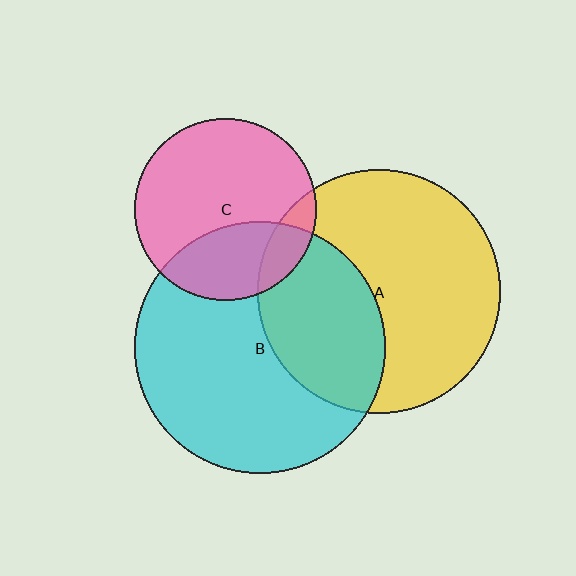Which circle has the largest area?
Circle B (cyan).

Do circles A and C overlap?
Yes.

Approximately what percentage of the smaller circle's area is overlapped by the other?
Approximately 10%.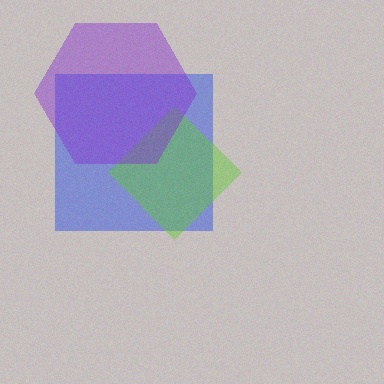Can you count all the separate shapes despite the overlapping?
Yes, there are 3 separate shapes.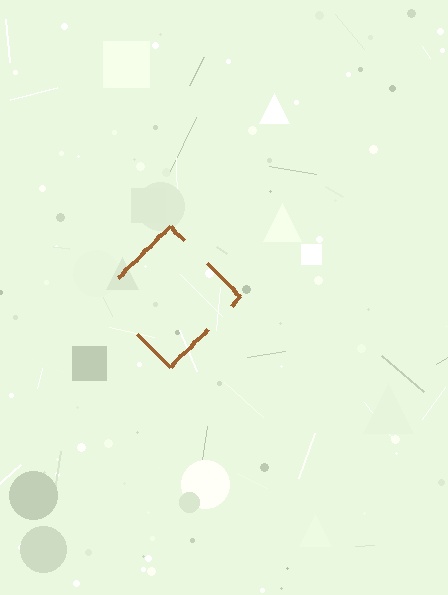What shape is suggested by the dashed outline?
The dashed outline suggests a diamond.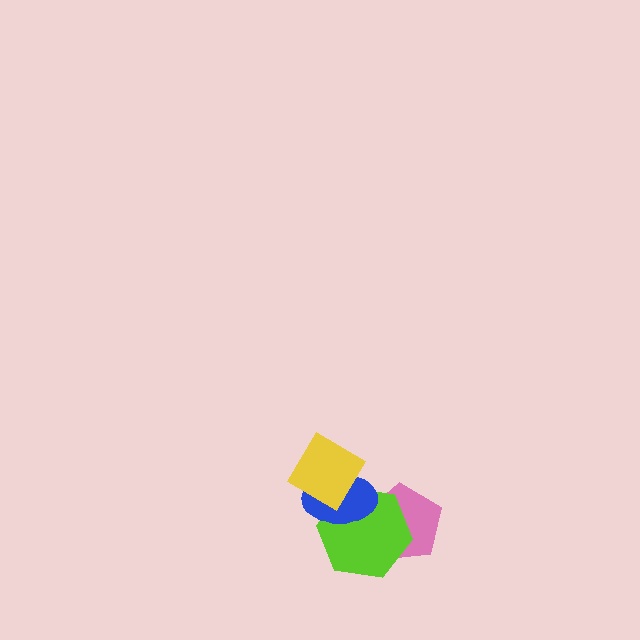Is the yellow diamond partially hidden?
No, no other shape covers it.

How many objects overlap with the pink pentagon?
2 objects overlap with the pink pentagon.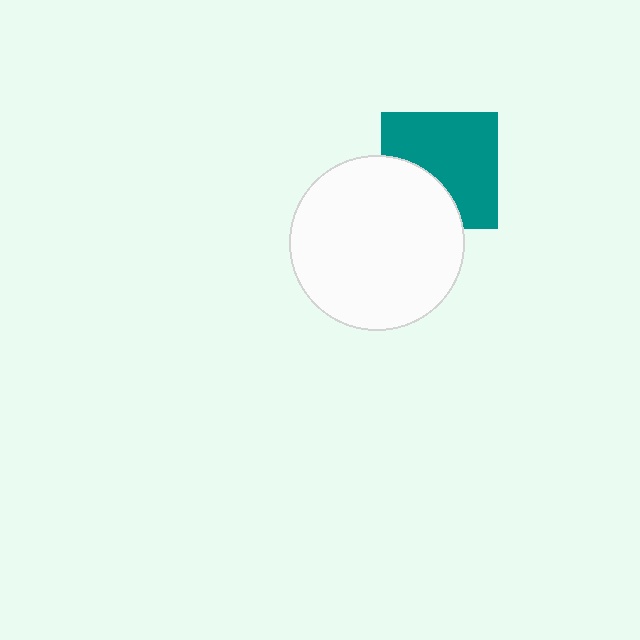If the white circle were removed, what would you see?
You would see the complete teal square.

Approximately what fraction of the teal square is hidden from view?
Roughly 33% of the teal square is hidden behind the white circle.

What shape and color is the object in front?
The object in front is a white circle.